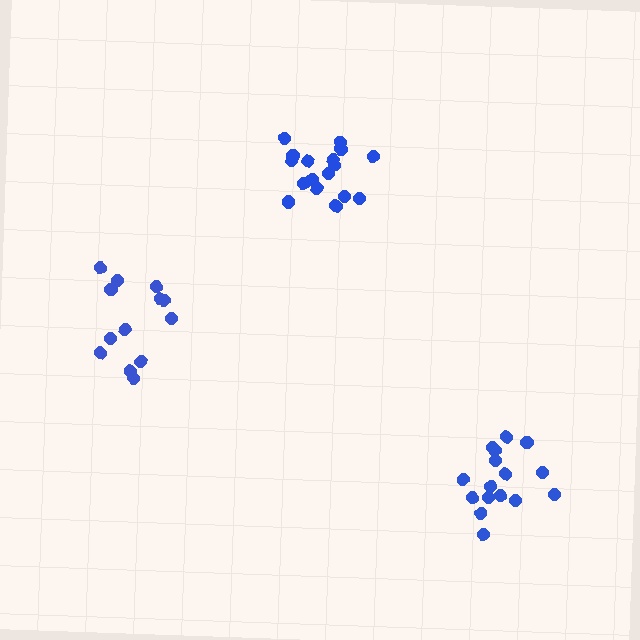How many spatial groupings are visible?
There are 3 spatial groupings.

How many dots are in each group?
Group 1: 16 dots, Group 2: 17 dots, Group 3: 13 dots (46 total).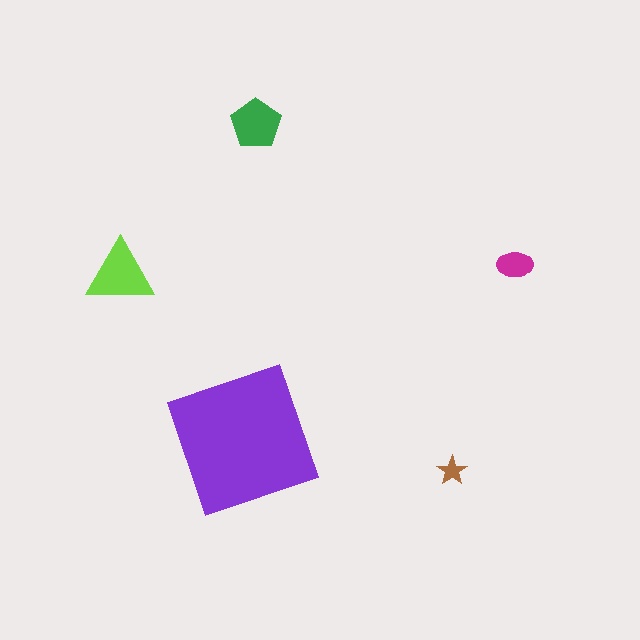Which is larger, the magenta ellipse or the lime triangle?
The lime triangle.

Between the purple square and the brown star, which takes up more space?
The purple square.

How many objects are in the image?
There are 5 objects in the image.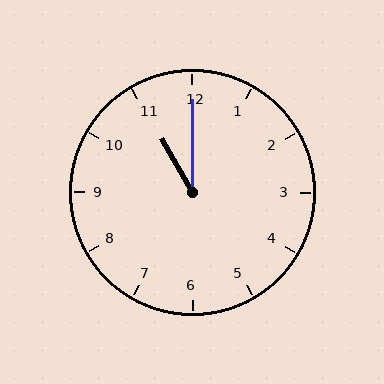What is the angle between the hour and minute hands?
Approximately 30 degrees.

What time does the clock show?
11:00.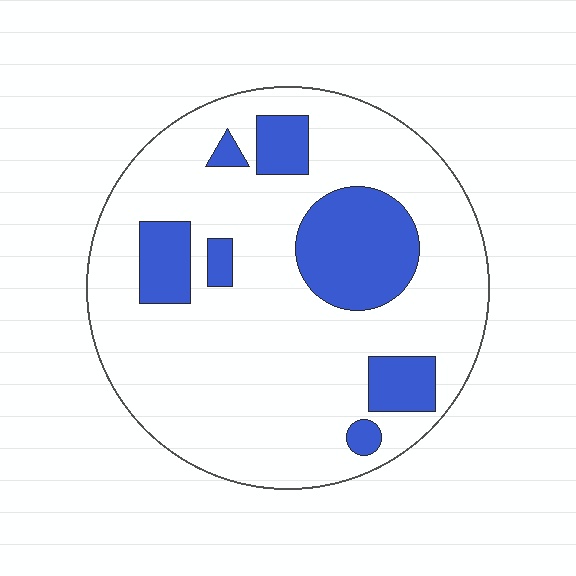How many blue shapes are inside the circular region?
7.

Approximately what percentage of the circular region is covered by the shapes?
Approximately 20%.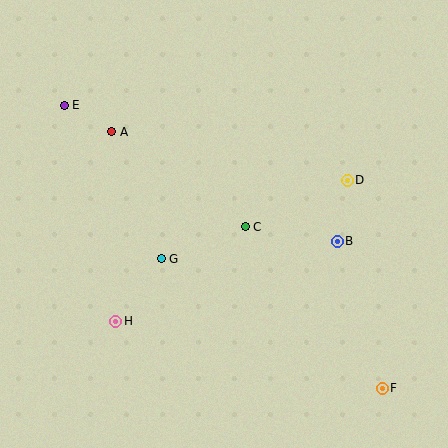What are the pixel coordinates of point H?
Point H is at (116, 321).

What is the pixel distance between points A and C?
The distance between A and C is 164 pixels.